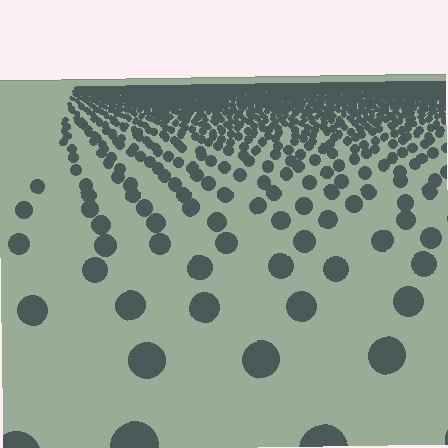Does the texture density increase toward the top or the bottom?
Density increases toward the top.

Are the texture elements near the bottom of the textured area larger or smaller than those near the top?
Larger. Near the bottom, elements are closer to the viewer and appear at a bigger on-screen size.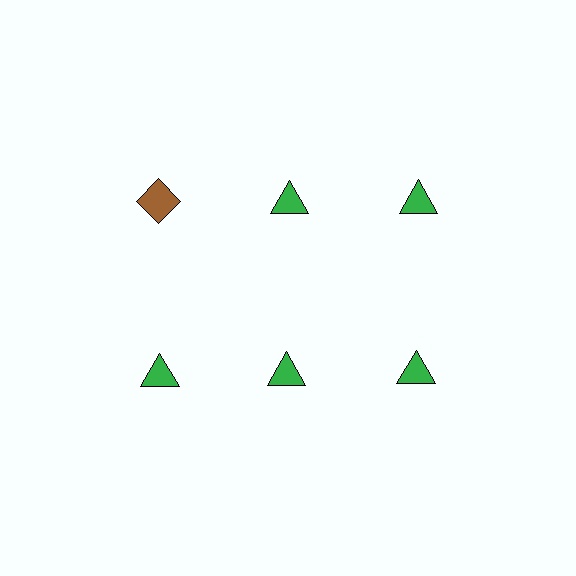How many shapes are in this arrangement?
There are 6 shapes arranged in a grid pattern.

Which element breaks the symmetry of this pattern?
The brown diamond in the top row, leftmost column breaks the symmetry. All other shapes are green triangles.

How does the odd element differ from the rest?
It differs in both color (brown instead of green) and shape (diamond instead of triangle).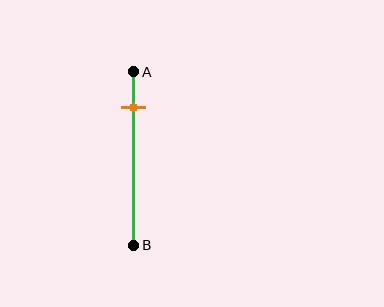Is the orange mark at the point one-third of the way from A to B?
No, the mark is at about 20% from A, not at the 33% one-third point.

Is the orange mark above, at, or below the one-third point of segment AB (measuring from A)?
The orange mark is above the one-third point of segment AB.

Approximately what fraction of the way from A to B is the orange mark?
The orange mark is approximately 20% of the way from A to B.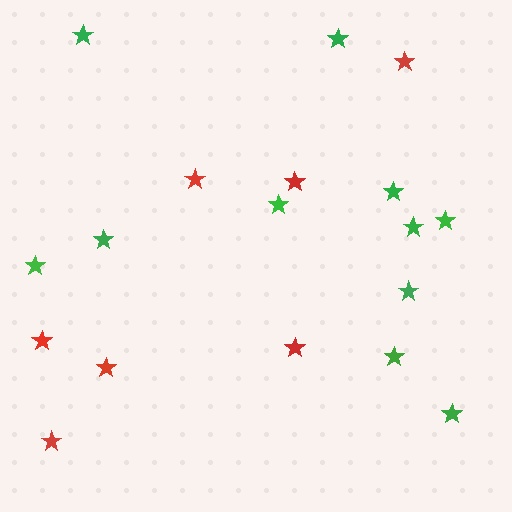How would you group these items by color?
There are 2 groups: one group of red stars (7) and one group of green stars (11).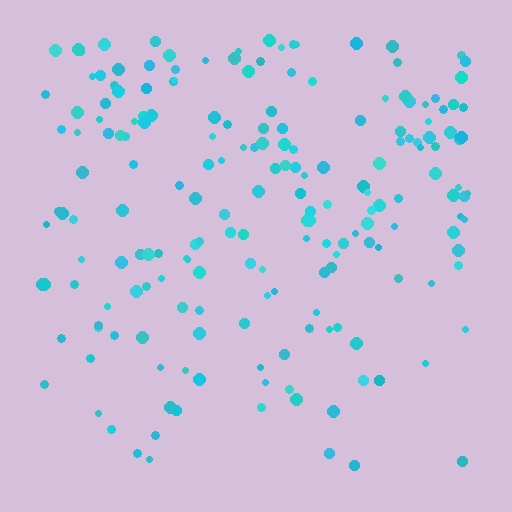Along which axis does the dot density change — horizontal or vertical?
Vertical.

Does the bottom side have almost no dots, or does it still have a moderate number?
Still a moderate number, just noticeably fewer than the top.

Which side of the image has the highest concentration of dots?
The top.